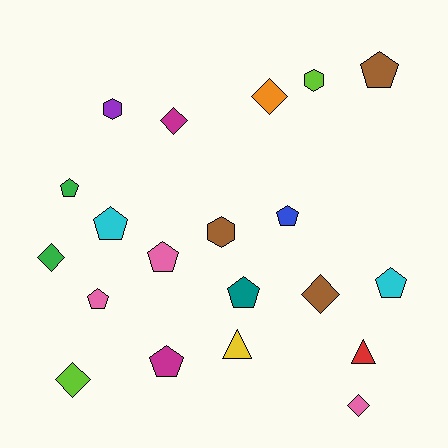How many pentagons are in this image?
There are 9 pentagons.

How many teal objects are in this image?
There is 1 teal object.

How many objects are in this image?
There are 20 objects.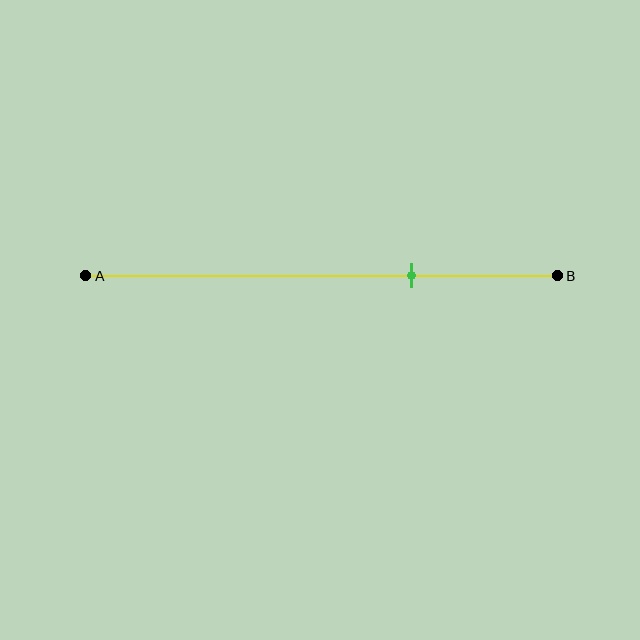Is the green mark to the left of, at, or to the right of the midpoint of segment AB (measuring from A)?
The green mark is to the right of the midpoint of segment AB.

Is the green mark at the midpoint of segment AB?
No, the mark is at about 70% from A, not at the 50% midpoint.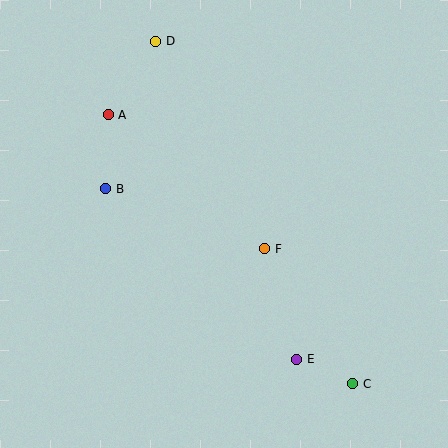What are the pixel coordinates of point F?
Point F is at (265, 249).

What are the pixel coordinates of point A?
Point A is at (108, 115).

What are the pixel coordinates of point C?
Point C is at (353, 384).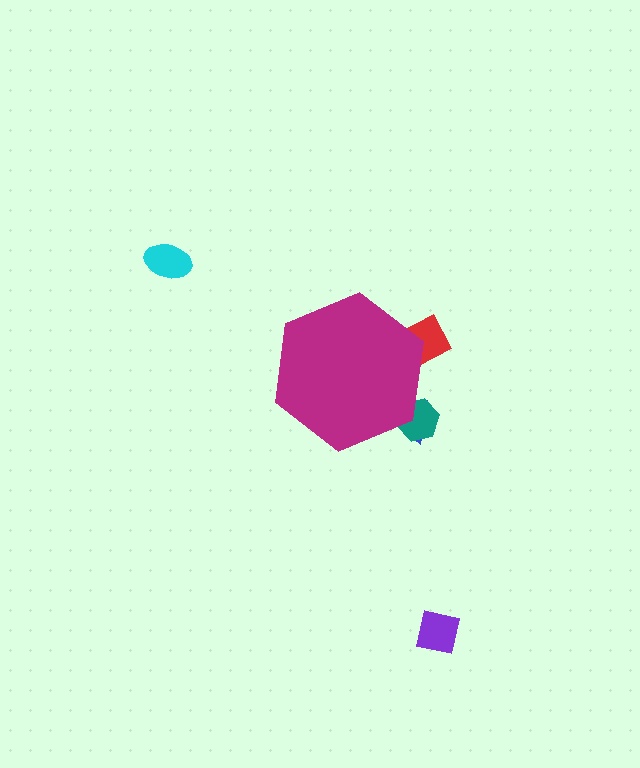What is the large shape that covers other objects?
A magenta hexagon.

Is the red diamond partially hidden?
Yes, the red diamond is partially hidden behind the magenta hexagon.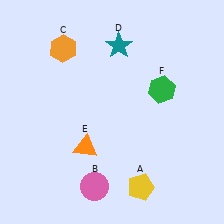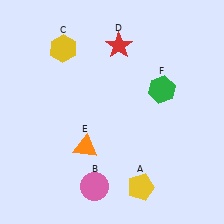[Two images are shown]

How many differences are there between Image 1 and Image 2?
There are 2 differences between the two images.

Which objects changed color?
C changed from orange to yellow. D changed from teal to red.